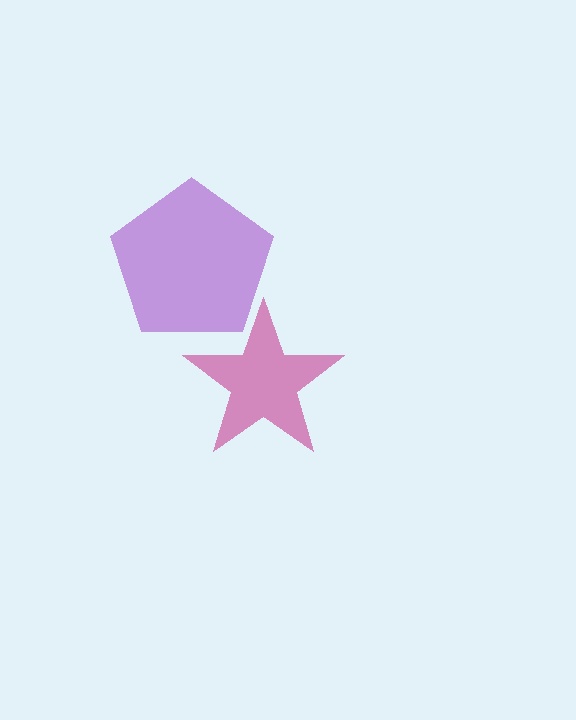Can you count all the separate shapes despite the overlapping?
Yes, there are 2 separate shapes.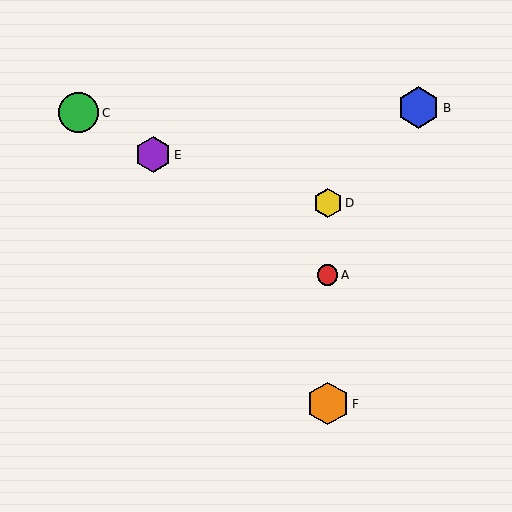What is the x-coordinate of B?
Object B is at x≈419.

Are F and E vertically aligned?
No, F is at x≈328 and E is at x≈153.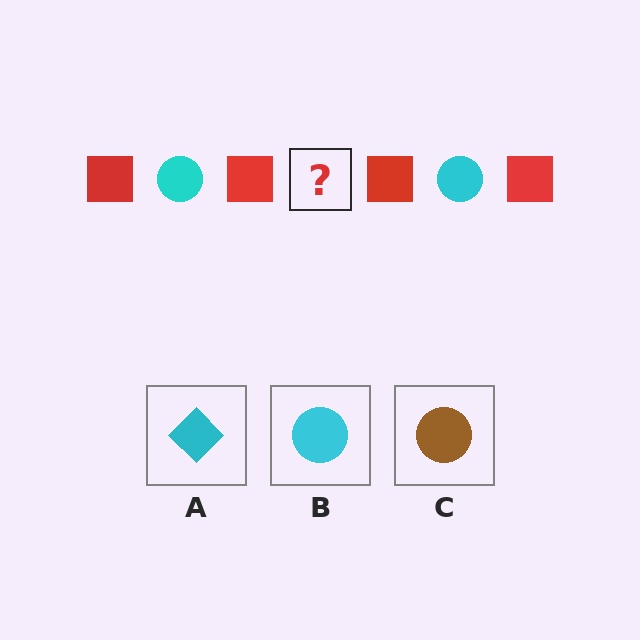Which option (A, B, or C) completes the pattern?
B.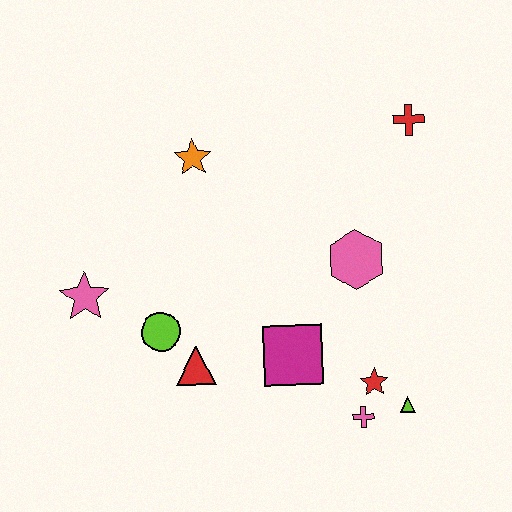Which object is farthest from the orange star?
The lime triangle is farthest from the orange star.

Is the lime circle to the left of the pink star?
No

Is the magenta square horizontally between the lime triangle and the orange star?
Yes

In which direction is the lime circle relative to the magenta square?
The lime circle is to the left of the magenta square.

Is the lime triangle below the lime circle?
Yes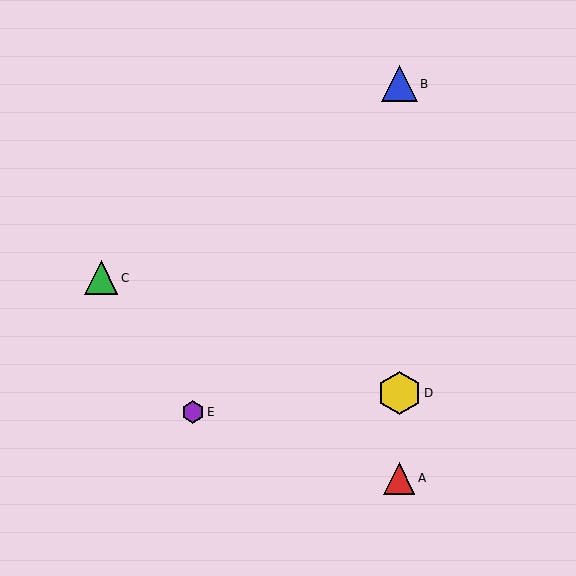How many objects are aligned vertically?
3 objects (A, B, D) are aligned vertically.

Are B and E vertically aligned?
No, B is at x≈399 and E is at x≈193.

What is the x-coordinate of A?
Object A is at x≈399.